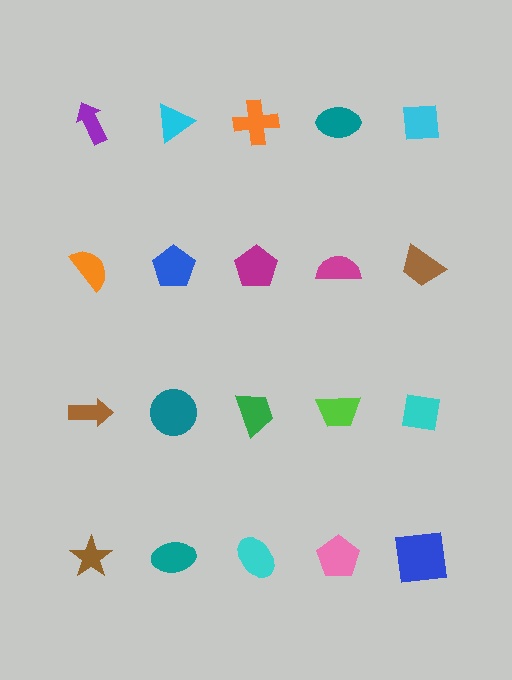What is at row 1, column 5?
A cyan square.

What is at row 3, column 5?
A cyan square.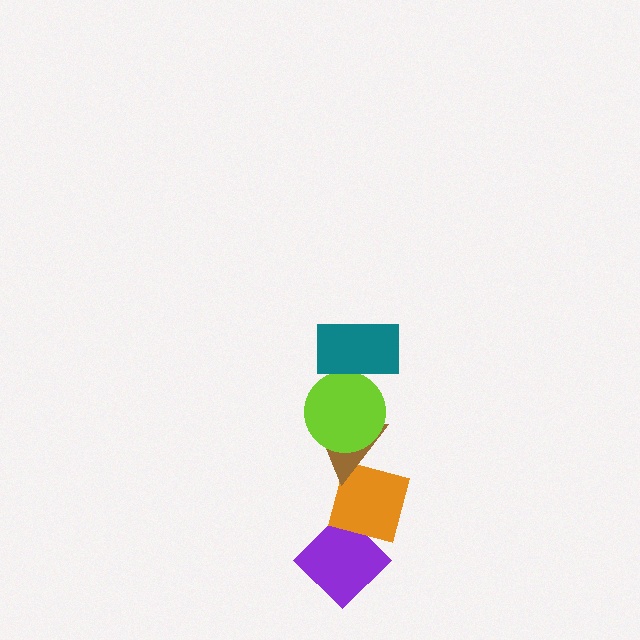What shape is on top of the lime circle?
The teal rectangle is on top of the lime circle.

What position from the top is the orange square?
The orange square is 4th from the top.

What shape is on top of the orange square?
The brown triangle is on top of the orange square.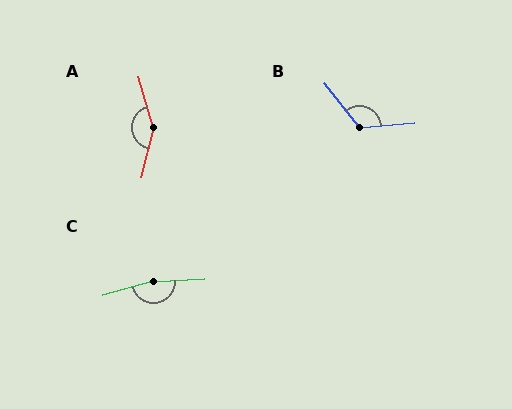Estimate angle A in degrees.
Approximately 150 degrees.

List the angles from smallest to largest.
B (124°), A (150°), C (169°).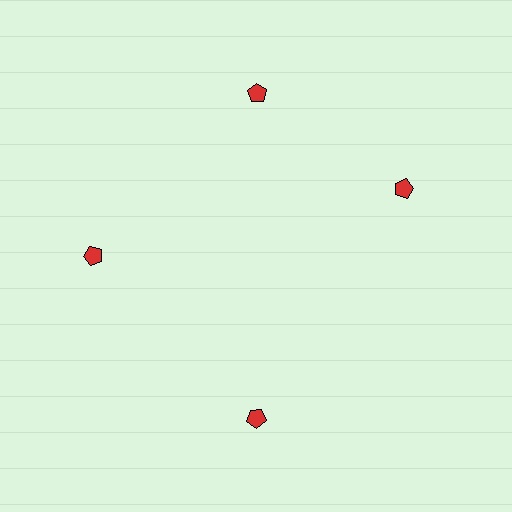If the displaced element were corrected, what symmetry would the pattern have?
It would have 4-fold rotational symmetry — the pattern would map onto itself every 90 degrees.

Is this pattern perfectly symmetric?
No. The 4 red pentagons are arranged in a ring, but one element near the 3 o'clock position is rotated out of alignment along the ring, breaking the 4-fold rotational symmetry.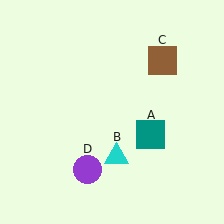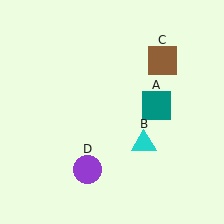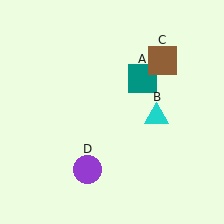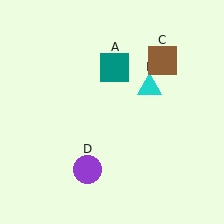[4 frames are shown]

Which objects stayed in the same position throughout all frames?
Brown square (object C) and purple circle (object D) remained stationary.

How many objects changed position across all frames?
2 objects changed position: teal square (object A), cyan triangle (object B).